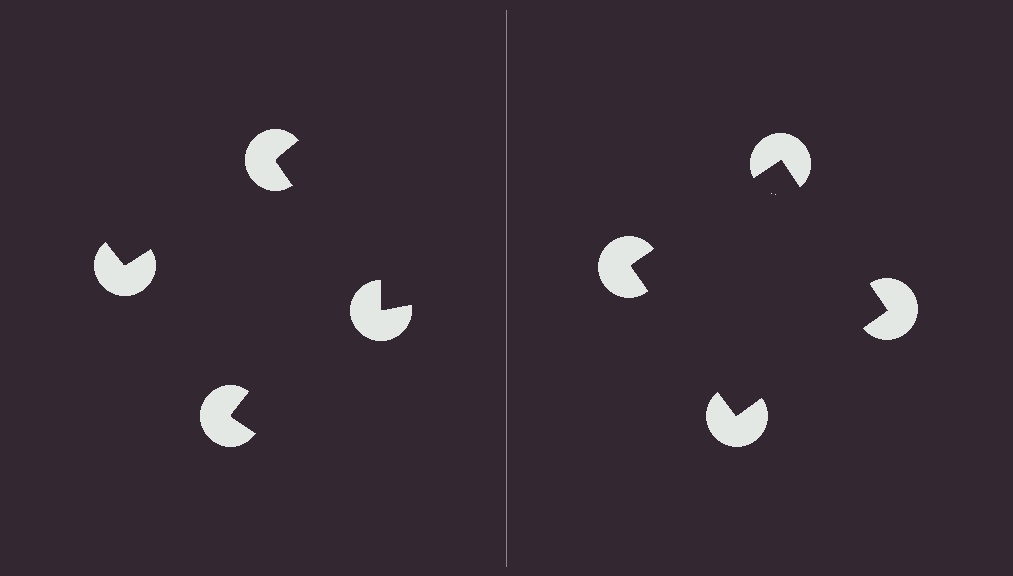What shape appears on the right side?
An illusory square.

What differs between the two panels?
The pac-man discs are positioned identically on both sides; only the wedge orientations differ. On the right they align to a square; on the left they are misaligned.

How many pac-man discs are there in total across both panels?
8 — 4 on each side.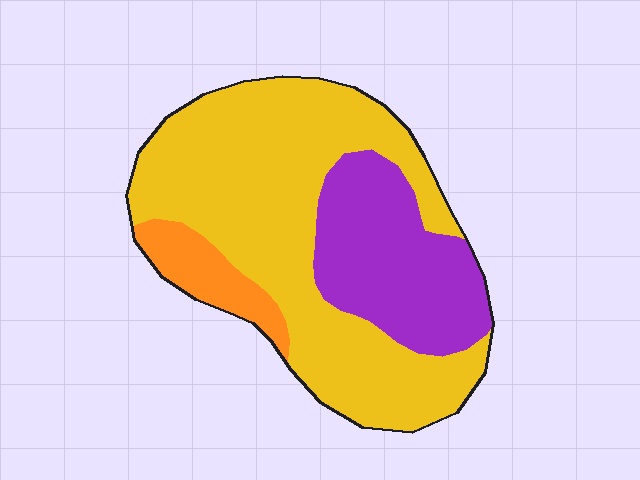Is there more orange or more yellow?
Yellow.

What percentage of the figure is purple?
Purple takes up about one quarter (1/4) of the figure.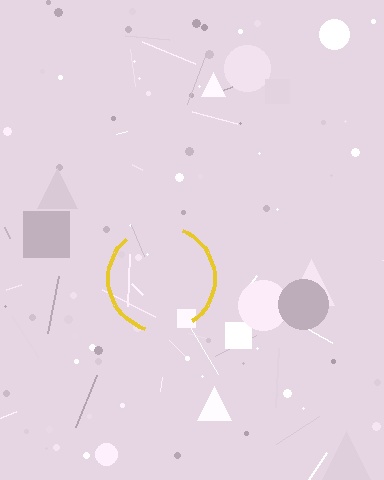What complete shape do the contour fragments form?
The contour fragments form a circle.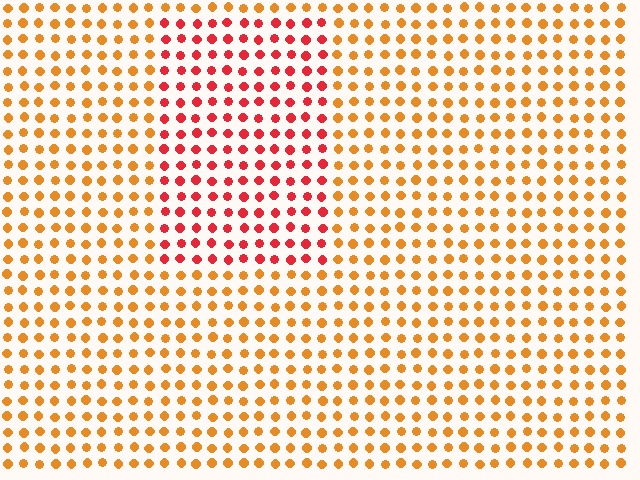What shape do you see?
I see a rectangle.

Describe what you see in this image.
The image is filled with small orange elements in a uniform arrangement. A rectangle-shaped region is visible where the elements are tinted to a slightly different hue, forming a subtle color boundary.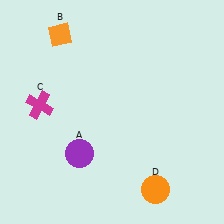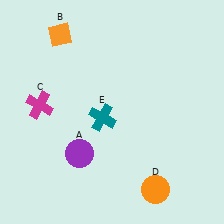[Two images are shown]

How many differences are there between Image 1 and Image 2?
There is 1 difference between the two images.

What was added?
A teal cross (E) was added in Image 2.